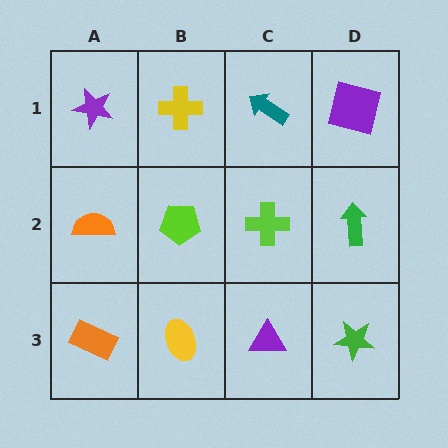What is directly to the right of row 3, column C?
A green star.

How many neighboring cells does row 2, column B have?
4.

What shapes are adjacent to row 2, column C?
A teal arrow (row 1, column C), a purple triangle (row 3, column C), a lime pentagon (row 2, column B), a green arrow (row 2, column D).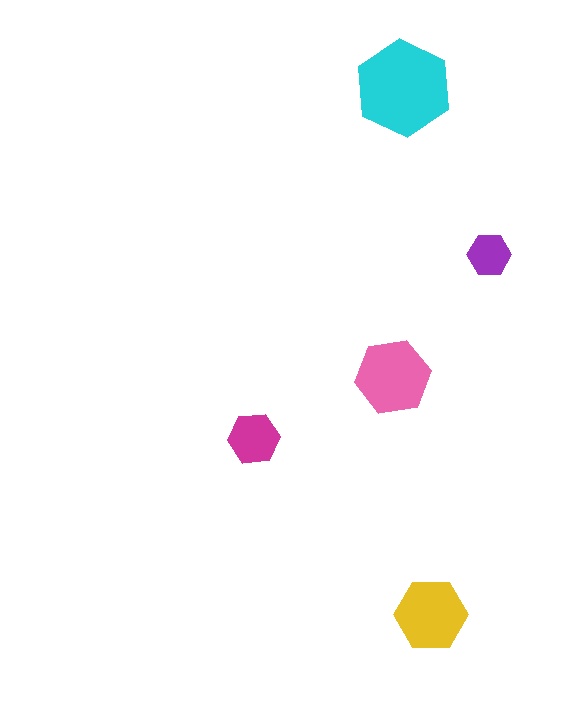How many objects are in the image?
There are 5 objects in the image.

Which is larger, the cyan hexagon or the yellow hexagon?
The cyan one.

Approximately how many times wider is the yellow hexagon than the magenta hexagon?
About 1.5 times wider.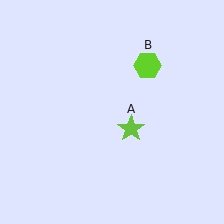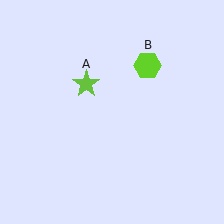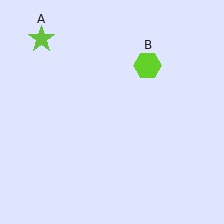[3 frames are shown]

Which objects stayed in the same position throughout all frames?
Lime hexagon (object B) remained stationary.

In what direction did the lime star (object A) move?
The lime star (object A) moved up and to the left.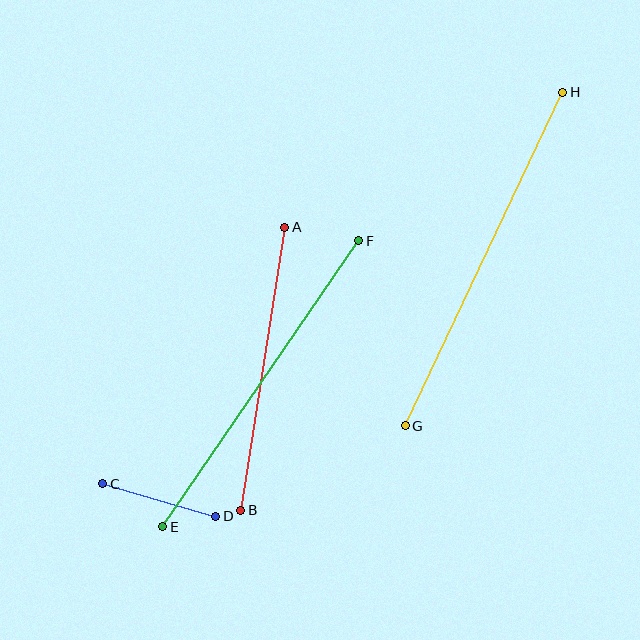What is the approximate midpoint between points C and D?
The midpoint is at approximately (159, 500) pixels.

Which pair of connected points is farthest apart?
Points G and H are farthest apart.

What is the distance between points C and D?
The distance is approximately 118 pixels.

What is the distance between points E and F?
The distance is approximately 347 pixels.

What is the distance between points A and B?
The distance is approximately 286 pixels.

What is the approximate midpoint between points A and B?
The midpoint is at approximately (263, 369) pixels.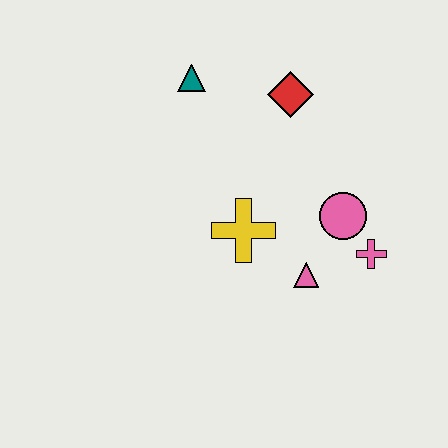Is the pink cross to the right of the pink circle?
Yes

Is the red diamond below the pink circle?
No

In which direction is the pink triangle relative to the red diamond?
The pink triangle is below the red diamond.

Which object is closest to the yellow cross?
The pink triangle is closest to the yellow cross.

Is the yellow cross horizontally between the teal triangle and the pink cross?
Yes